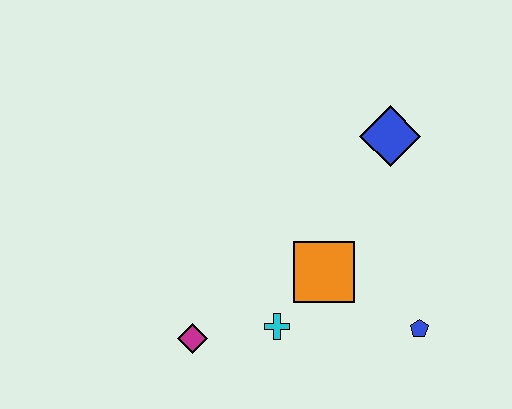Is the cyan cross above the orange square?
No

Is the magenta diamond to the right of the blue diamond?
No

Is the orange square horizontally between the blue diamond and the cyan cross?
Yes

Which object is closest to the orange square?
The cyan cross is closest to the orange square.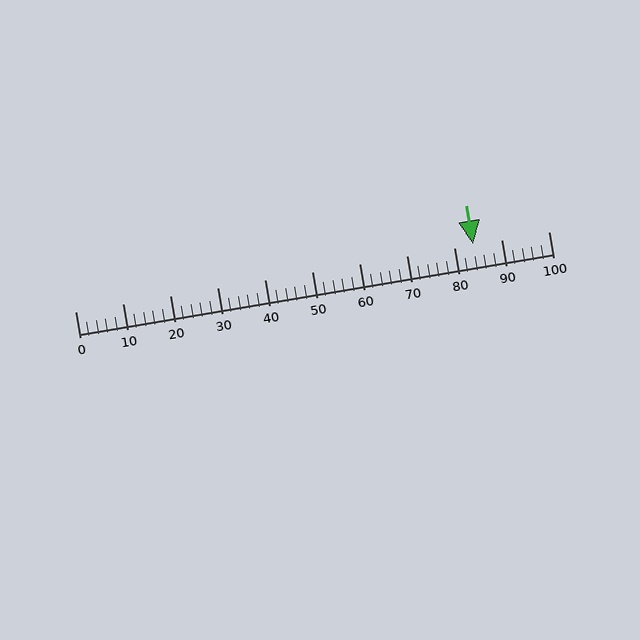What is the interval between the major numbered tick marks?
The major tick marks are spaced 10 units apart.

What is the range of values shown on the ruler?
The ruler shows values from 0 to 100.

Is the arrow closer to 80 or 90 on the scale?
The arrow is closer to 80.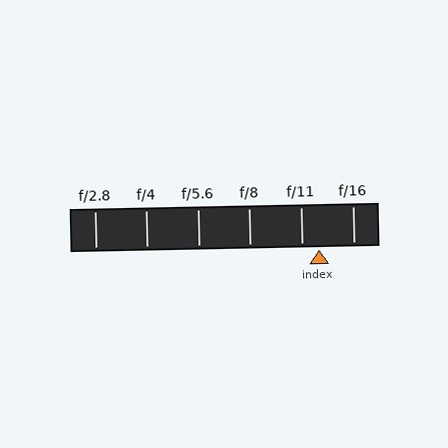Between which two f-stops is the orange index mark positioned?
The index mark is between f/11 and f/16.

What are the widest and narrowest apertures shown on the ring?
The widest aperture shown is f/2.8 and the narrowest is f/16.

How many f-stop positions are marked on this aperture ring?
There are 6 f-stop positions marked.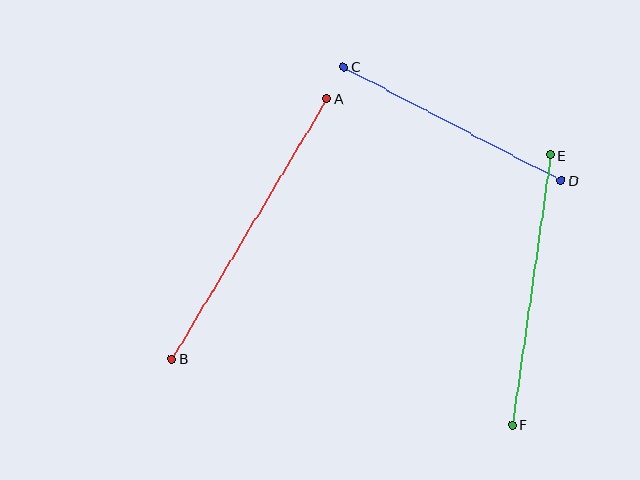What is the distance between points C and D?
The distance is approximately 245 pixels.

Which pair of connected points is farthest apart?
Points A and B are farthest apart.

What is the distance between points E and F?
The distance is approximately 273 pixels.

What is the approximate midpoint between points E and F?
The midpoint is at approximately (531, 290) pixels.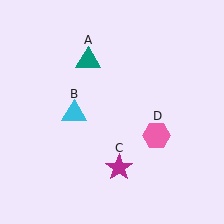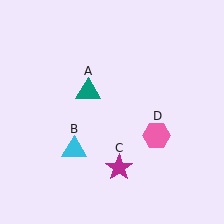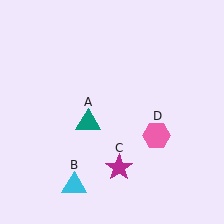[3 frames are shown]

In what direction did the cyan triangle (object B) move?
The cyan triangle (object B) moved down.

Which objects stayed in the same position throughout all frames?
Magenta star (object C) and pink hexagon (object D) remained stationary.